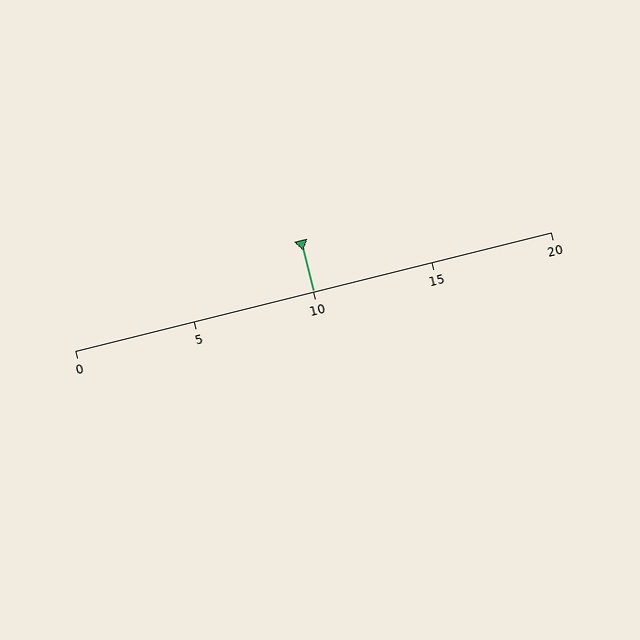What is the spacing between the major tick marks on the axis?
The major ticks are spaced 5 apart.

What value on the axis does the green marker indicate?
The marker indicates approximately 10.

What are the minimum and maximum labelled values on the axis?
The axis runs from 0 to 20.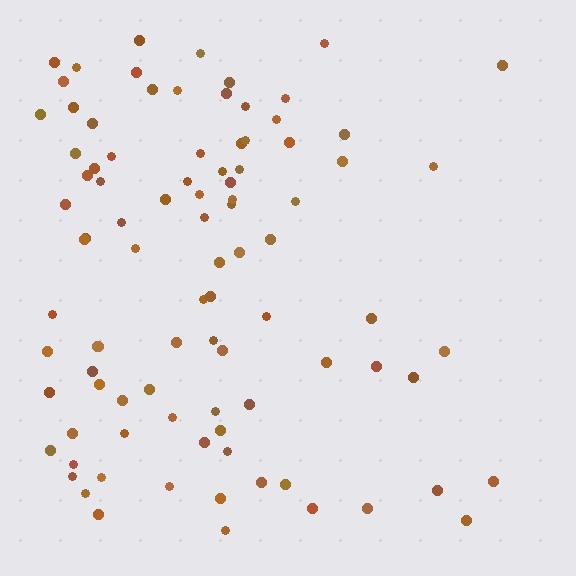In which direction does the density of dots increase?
From right to left, with the left side densest.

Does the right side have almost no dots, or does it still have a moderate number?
Still a moderate number, just noticeably fewer than the left.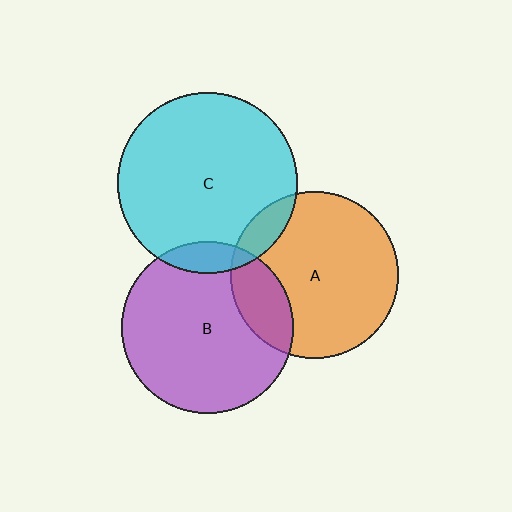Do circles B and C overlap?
Yes.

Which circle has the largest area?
Circle C (cyan).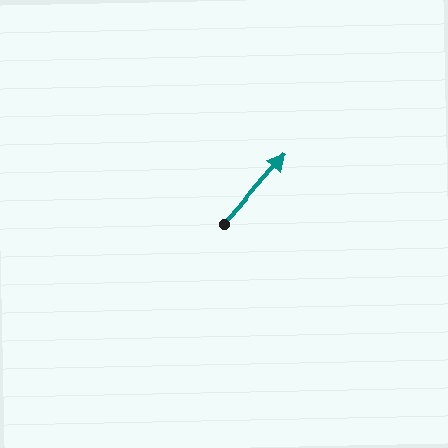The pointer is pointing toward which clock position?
Roughly 1 o'clock.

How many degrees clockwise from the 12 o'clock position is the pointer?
Approximately 42 degrees.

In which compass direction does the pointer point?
Northeast.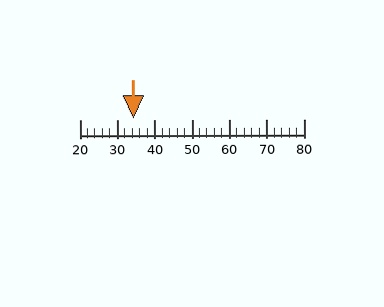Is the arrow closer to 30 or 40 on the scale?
The arrow is closer to 30.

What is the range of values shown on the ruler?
The ruler shows values from 20 to 80.